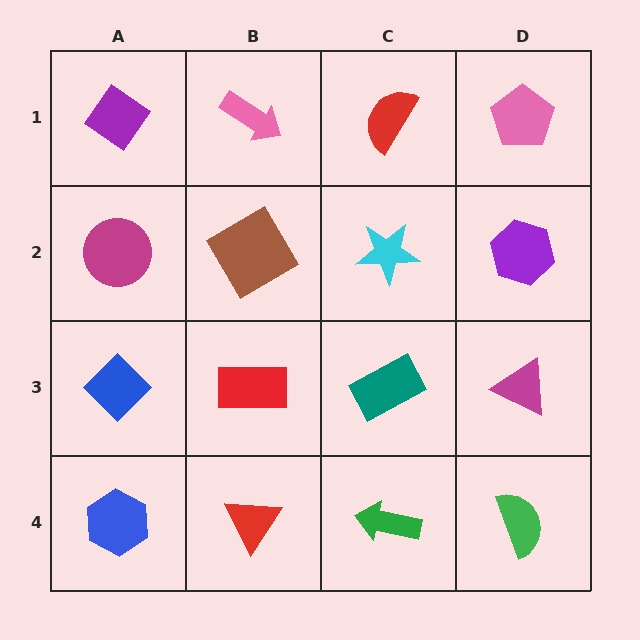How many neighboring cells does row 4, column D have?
2.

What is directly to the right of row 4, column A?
A red triangle.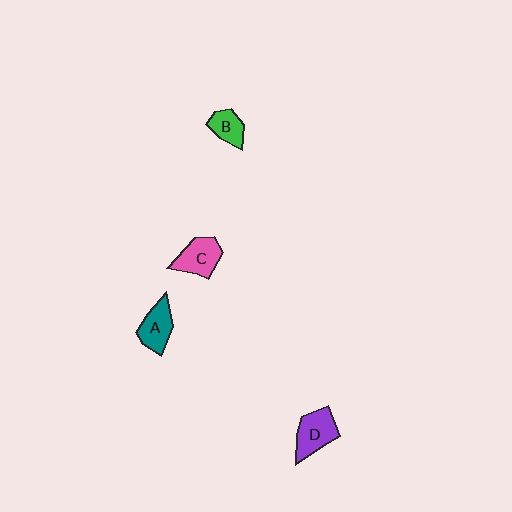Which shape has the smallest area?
Shape B (green).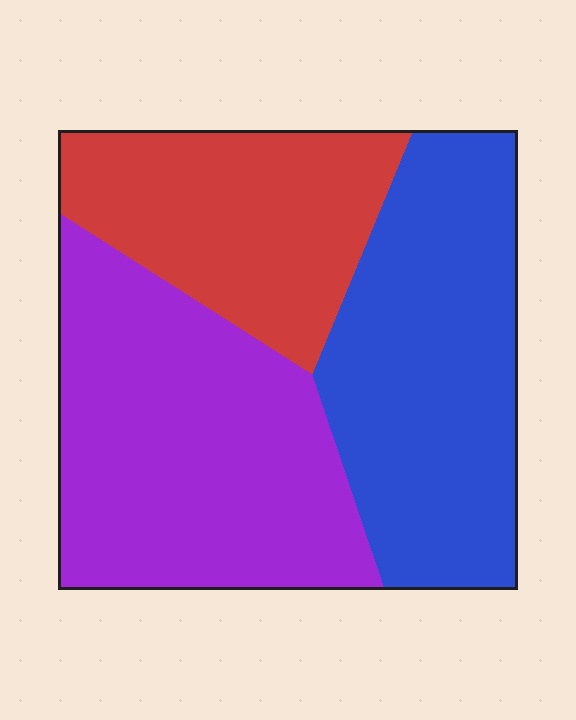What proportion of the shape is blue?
Blue takes up between a third and a half of the shape.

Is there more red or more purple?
Purple.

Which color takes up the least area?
Red, at roughly 25%.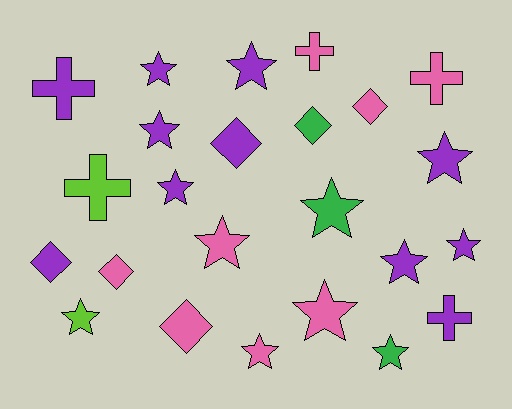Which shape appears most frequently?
Star, with 13 objects.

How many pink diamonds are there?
There are 3 pink diamonds.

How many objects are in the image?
There are 24 objects.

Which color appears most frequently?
Purple, with 11 objects.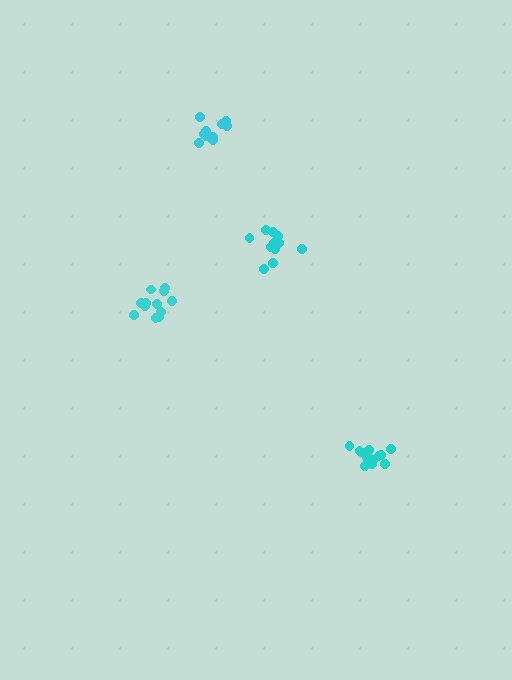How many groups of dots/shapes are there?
There are 4 groups.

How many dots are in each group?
Group 1: 12 dots, Group 2: 11 dots, Group 3: 12 dots, Group 4: 14 dots (49 total).